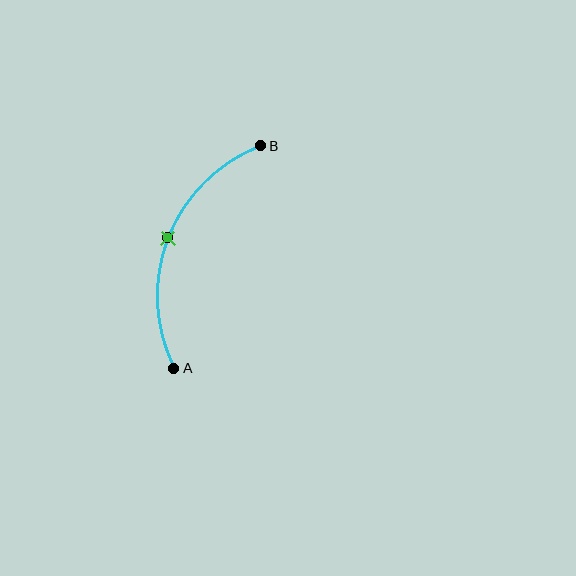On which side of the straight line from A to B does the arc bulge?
The arc bulges to the left of the straight line connecting A and B.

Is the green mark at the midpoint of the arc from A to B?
Yes. The green mark lies on the arc at equal arc-length from both A and B — it is the arc midpoint.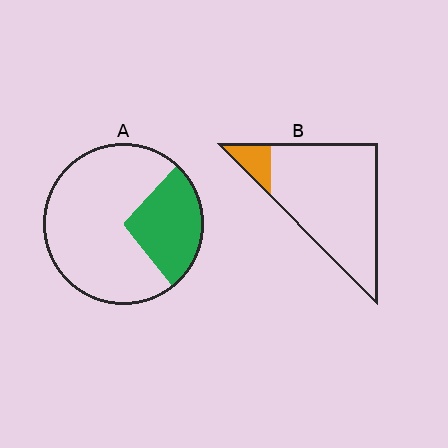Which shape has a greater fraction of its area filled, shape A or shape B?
Shape A.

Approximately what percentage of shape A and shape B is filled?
A is approximately 30% and B is approximately 10%.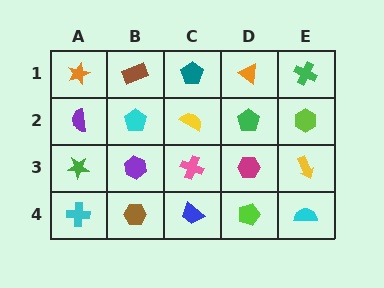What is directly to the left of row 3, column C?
A purple hexagon.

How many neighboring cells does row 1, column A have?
2.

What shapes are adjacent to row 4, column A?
A green star (row 3, column A), a brown hexagon (row 4, column B).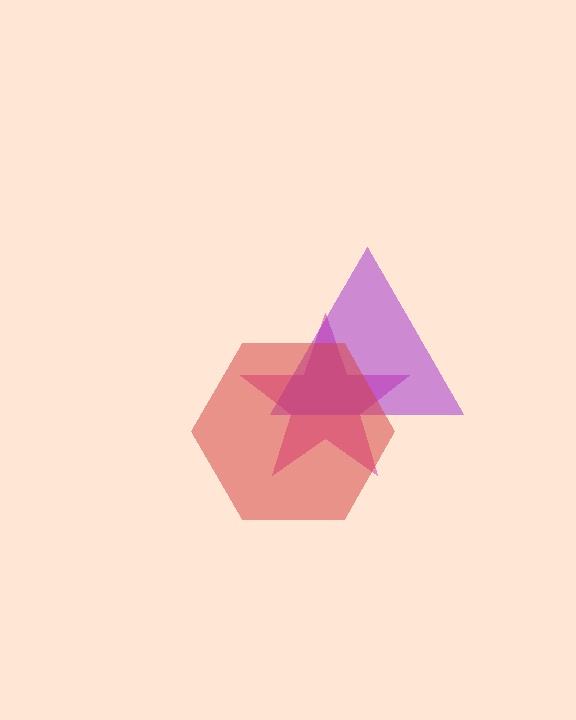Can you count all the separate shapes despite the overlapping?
Yes, there are 3 separate shapes.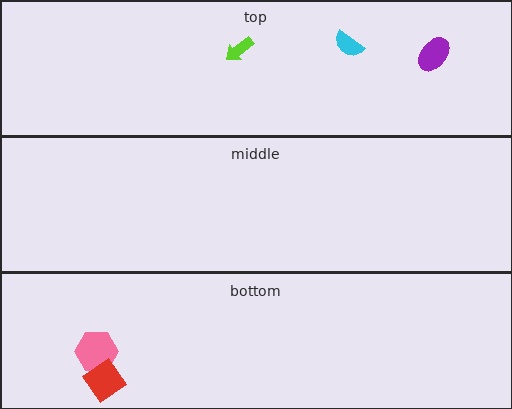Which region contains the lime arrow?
The top region.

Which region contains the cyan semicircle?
The top region.